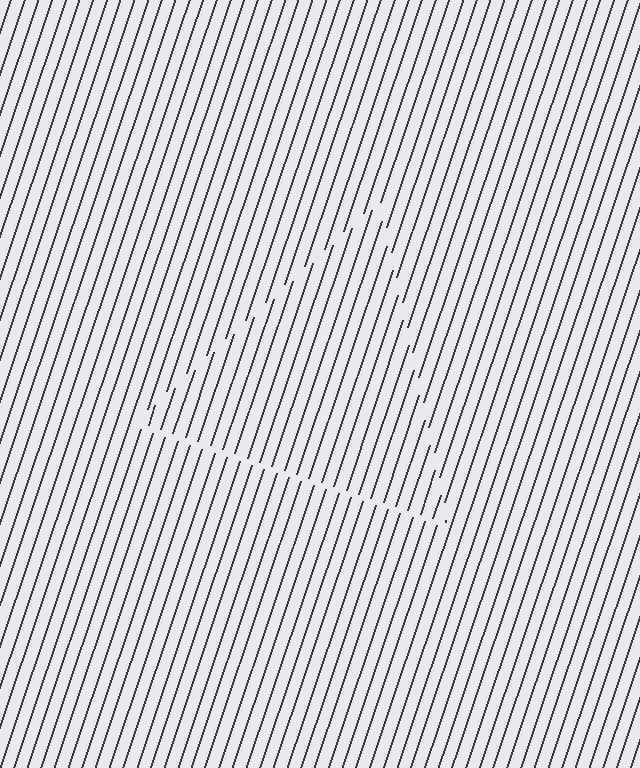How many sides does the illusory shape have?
3 sides — the line-ends trace a triangle.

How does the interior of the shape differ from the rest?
The interior of the shape contains the same grating, shifted by half a period — the contour is defined by the phase discontinuity where line-ends from the inner and outer gratings abut.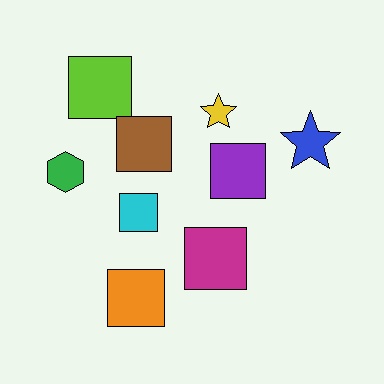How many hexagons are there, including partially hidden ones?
There is 1 hexagon.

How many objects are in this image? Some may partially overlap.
There are 9 objects.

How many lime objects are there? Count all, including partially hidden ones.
There is 1 lime object.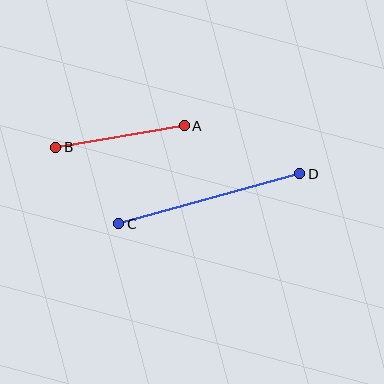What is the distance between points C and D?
The distance is approximately 188 pixels.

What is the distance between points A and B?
The distance is approximately 130 pixels.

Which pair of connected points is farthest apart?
Points C and D are farthest apart.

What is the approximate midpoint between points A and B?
The midpoint is at approximately (120, 137) pixels.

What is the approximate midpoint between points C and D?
The midpoint is at approximately (209, 199) pixels.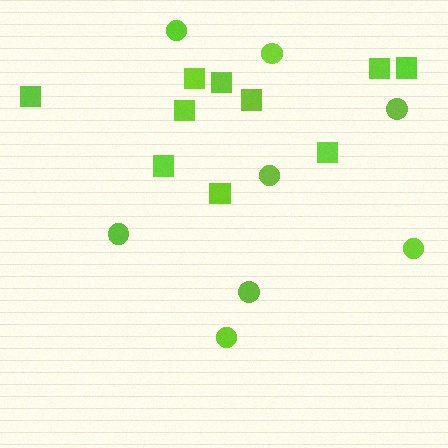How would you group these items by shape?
There are 2 groups: one group of squares (10) and one group of circles (8).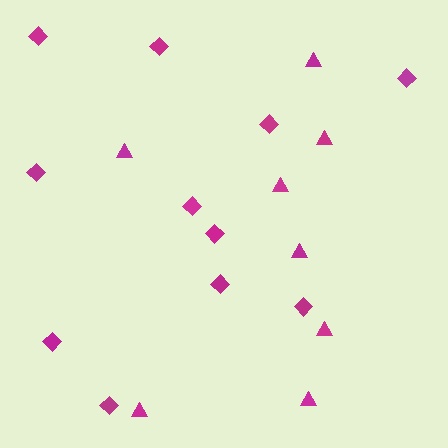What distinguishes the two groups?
There are 2 groups: one group of triangles (8) and one group of diamonds (11).